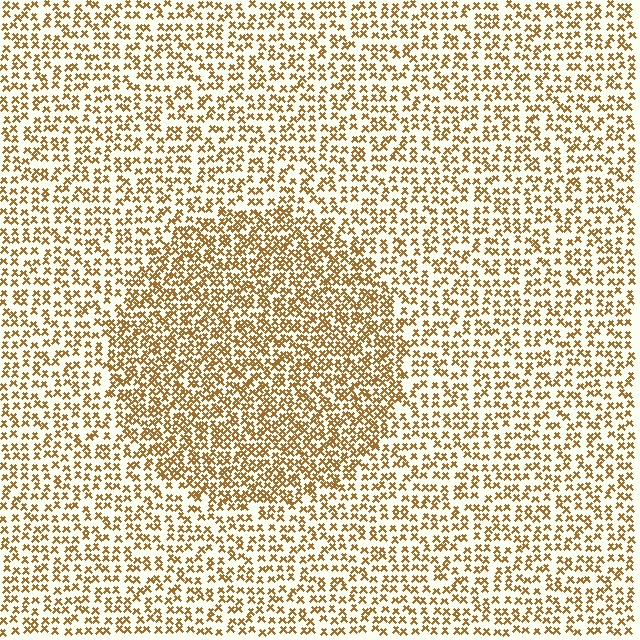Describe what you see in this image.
The image contains small brown elements arranged at two different densities. A circle-shaped region is visible where the elements are more densely packed than the surrounding area.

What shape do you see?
I see a circle.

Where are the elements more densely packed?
The elements are more densely packed inside the circle boundary.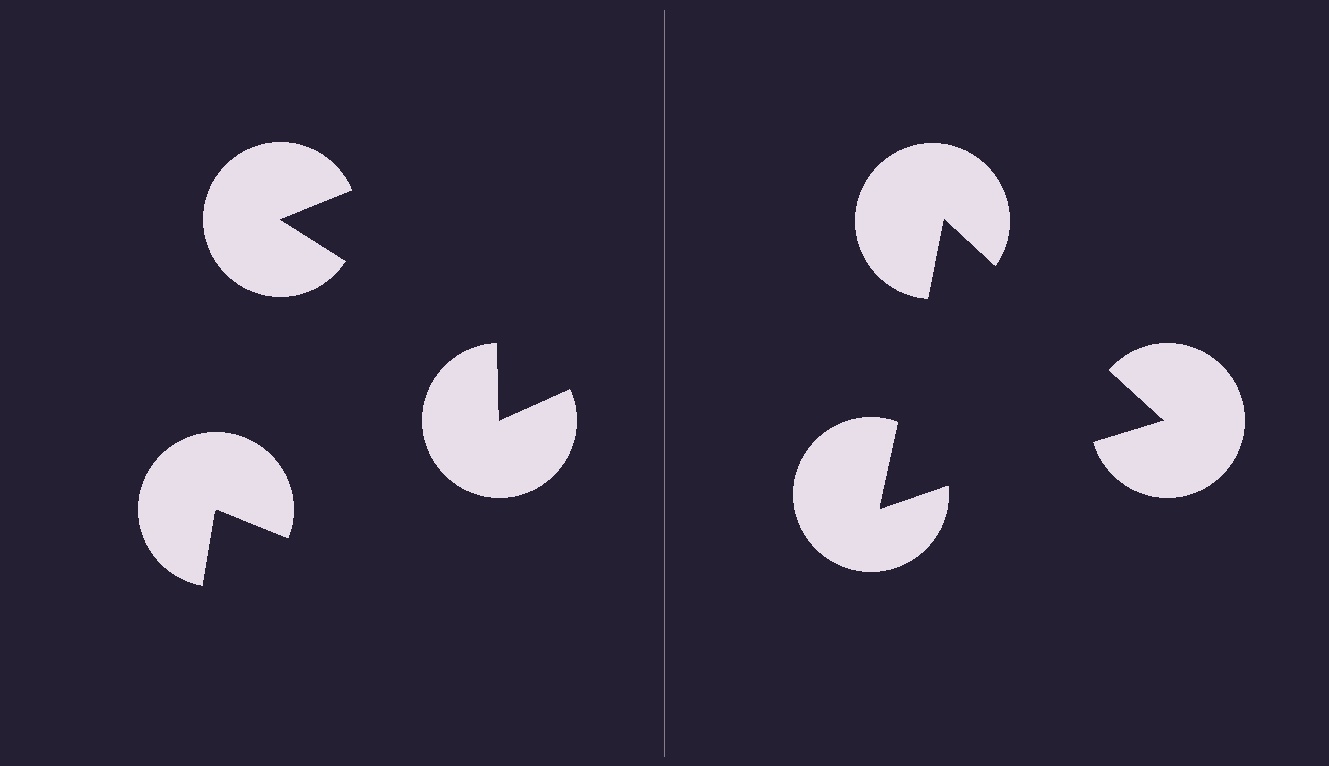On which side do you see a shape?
An illusory triangle appears on the right side. On the left side the wedge cuts are rotated, so no coherent shape forms.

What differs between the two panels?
The pac-man discs are positioned identically on both sides; only the wedge orientations differ. On the right they align to a triangle; on the left they are misaligned.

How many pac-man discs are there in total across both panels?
6 — 3 on each side.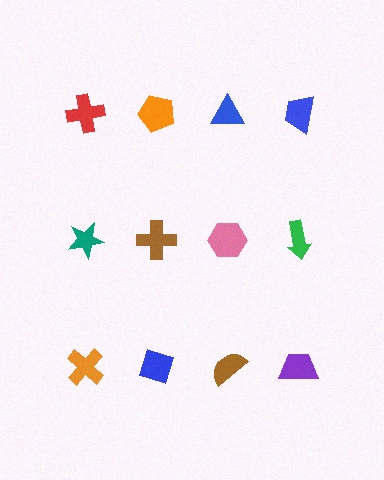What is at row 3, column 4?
A purple trapezoid.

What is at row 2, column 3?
A pink hexagon.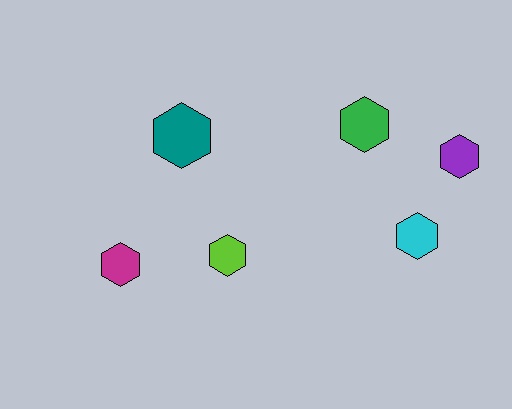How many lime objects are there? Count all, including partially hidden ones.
There is 1 lime object.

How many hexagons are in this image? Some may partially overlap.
There are 6 hexagons.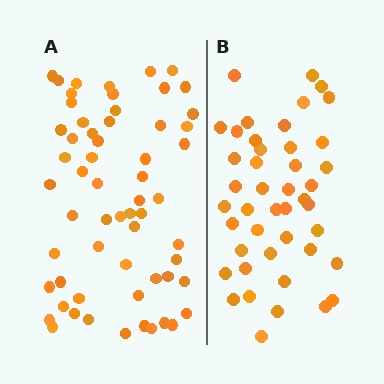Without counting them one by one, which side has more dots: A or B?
Region A (the left region) has more dots.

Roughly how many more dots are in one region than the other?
Region A has approximately 15 more dots than region B.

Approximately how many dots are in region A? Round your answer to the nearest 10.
About 60 dots.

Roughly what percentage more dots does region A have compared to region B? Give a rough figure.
About 35% more.